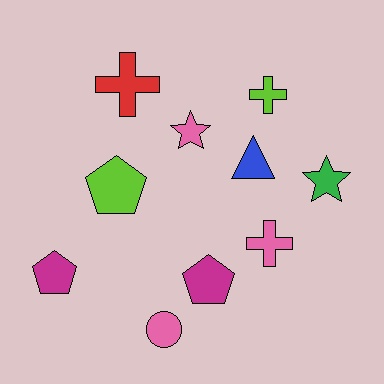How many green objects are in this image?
There is 1 green object.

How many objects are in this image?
There are 10 objects.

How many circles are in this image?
There is 1 circle.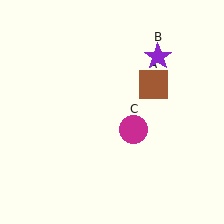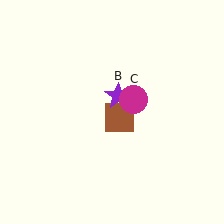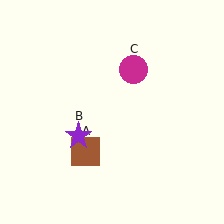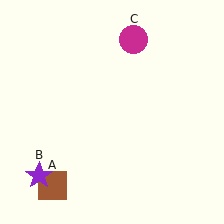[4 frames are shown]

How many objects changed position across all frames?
3 objects changed position: brown square (object A), purple star (object B), magenta circle (object C).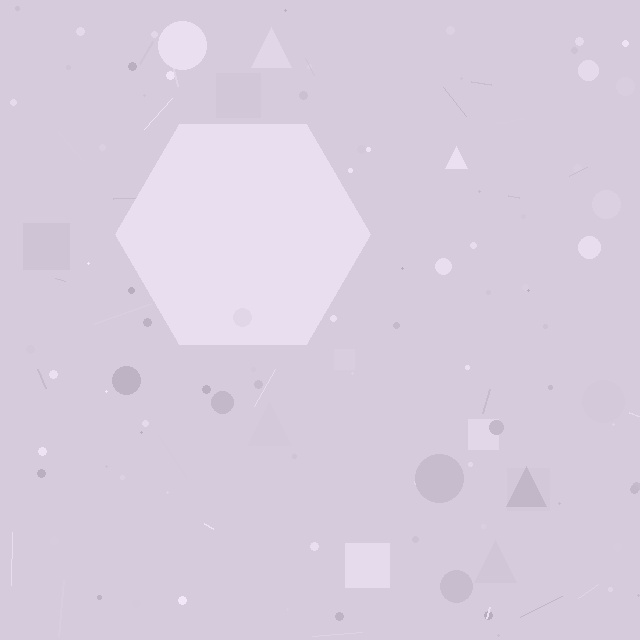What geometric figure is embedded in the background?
A hexagon is embedded in the background.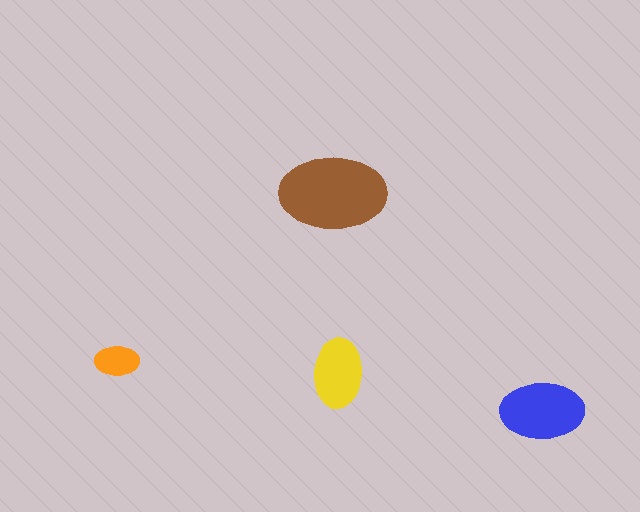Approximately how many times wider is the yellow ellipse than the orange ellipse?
About 1.5 times wider.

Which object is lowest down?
The blue ellipse is bottommost.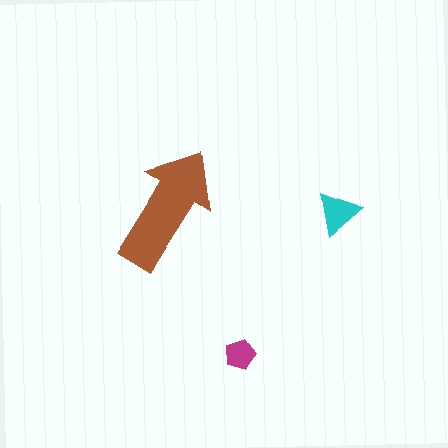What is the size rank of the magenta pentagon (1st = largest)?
3rd.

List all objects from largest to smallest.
The brown arrow, the cyan triangle, the magenta pentagon.